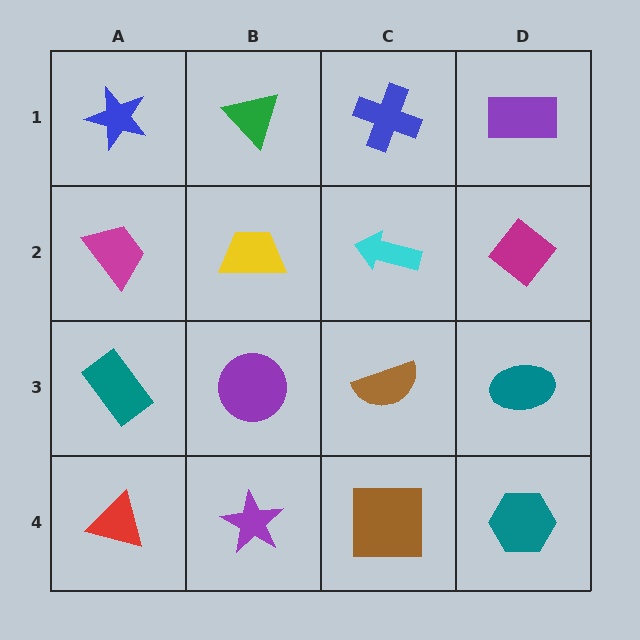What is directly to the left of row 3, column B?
A teal rectangle.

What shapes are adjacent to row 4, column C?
A brown semicircle (row 3, column C), a purple star (row 4, column B), a teal hexagon (row 4, column D).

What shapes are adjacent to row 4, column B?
A purple circle (row 3, column B), a red triangle (row 4, column A), a brown square (row 4, column C).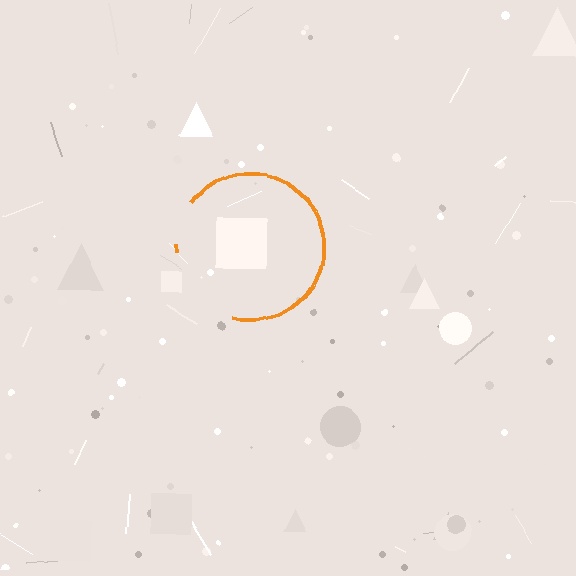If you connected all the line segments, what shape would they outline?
They would outline a circle.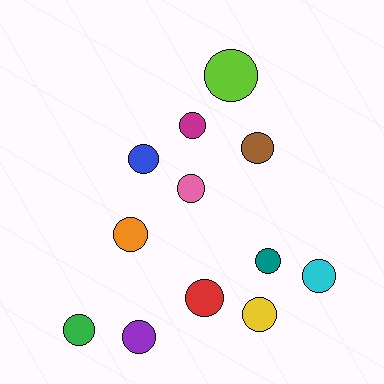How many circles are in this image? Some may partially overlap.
There are 12 circles.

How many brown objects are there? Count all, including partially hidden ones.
There is 1 brown object.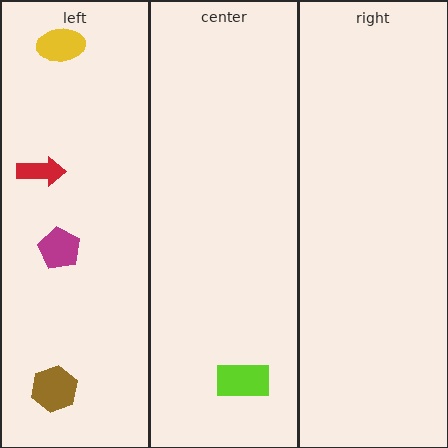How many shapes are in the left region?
4.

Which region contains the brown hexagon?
The left region.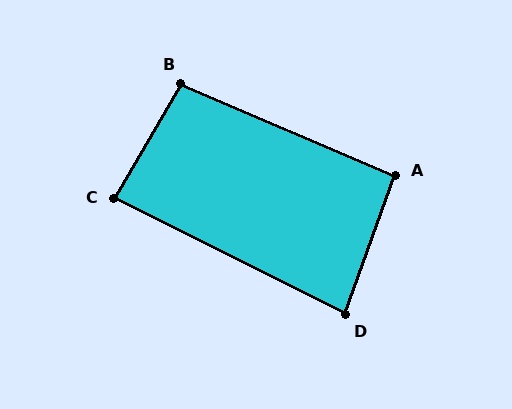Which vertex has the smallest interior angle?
D, at approximately 83 degrees.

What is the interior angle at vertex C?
Approximately 86 degrees (approximately right).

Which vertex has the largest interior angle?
B, at approximately 97 degrees.